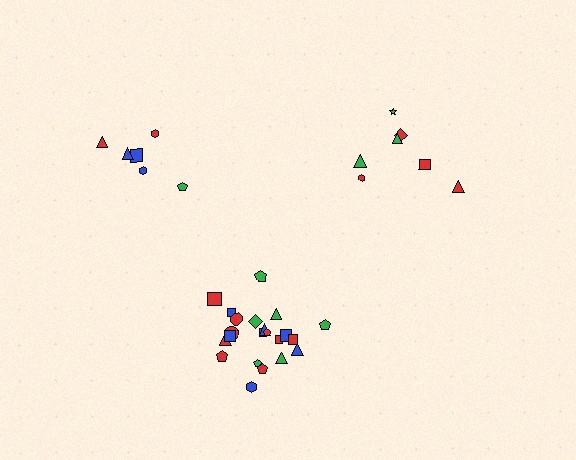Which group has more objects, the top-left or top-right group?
The top-right group.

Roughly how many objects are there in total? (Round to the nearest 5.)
Roughly 35 objects in total.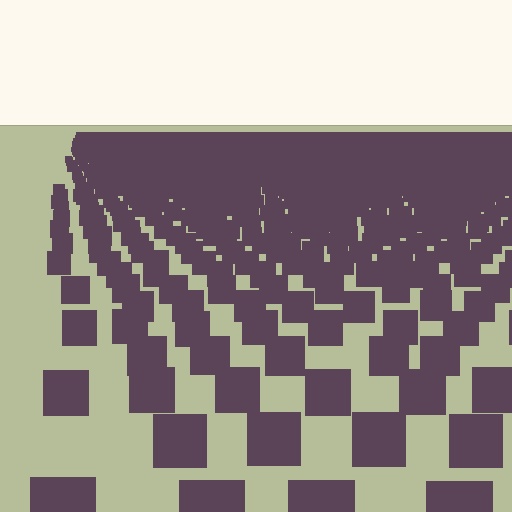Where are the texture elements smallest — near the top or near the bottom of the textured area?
Near the top.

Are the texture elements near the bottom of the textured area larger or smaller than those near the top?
Larger. Near the bottom, elements are closer to the viewer and appear at a bigger on-screen size.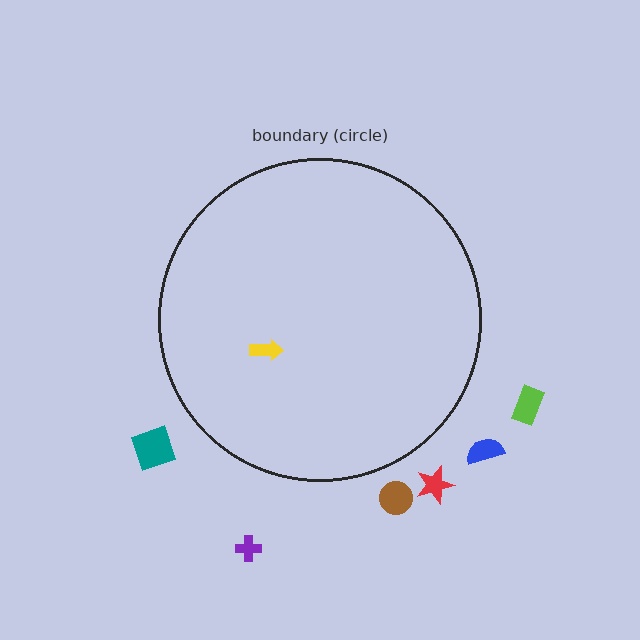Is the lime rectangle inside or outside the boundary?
Outside.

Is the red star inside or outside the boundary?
Outside.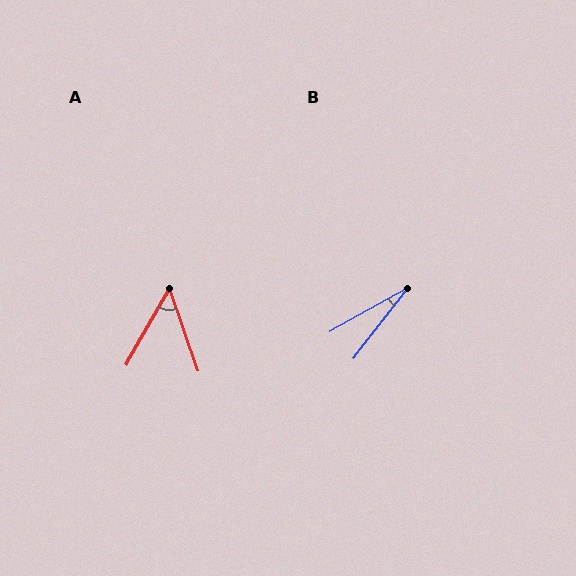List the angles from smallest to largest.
B (22°), A (49°).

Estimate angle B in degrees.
Approximately 22 degrees.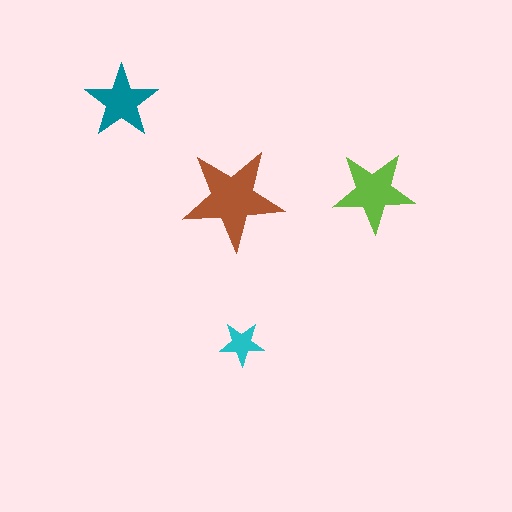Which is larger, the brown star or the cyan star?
The brown one.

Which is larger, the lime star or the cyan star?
The lime one.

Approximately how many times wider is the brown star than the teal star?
About 1.5 times wider.